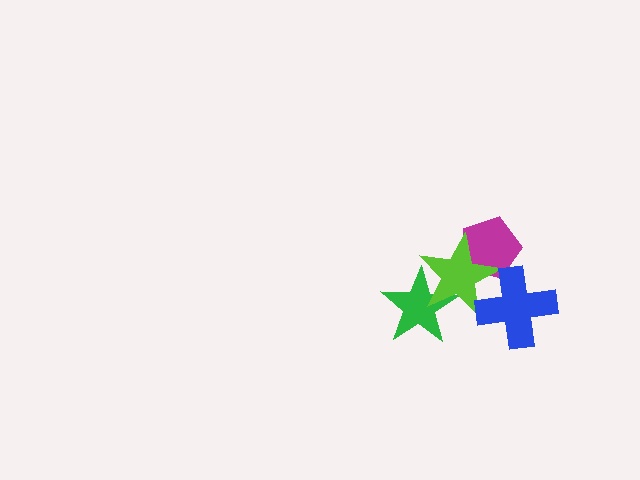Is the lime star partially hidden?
Yes, it is partially covered by another shape.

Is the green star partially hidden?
Yes, it is partially covered by another shape.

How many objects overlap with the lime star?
3 objects overlap with the lime star.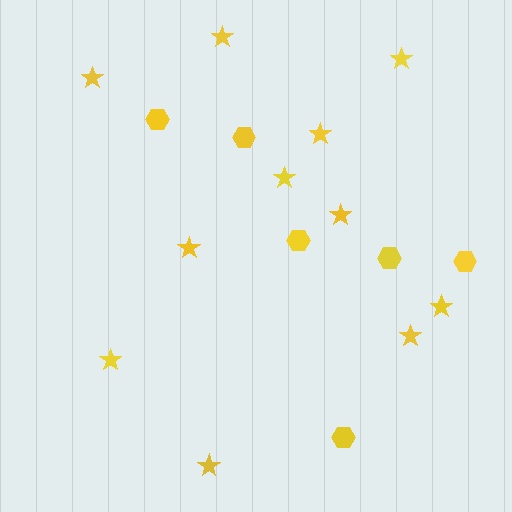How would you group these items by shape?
There are 2 groups: one group of hexagons (6) and one group of stars (11).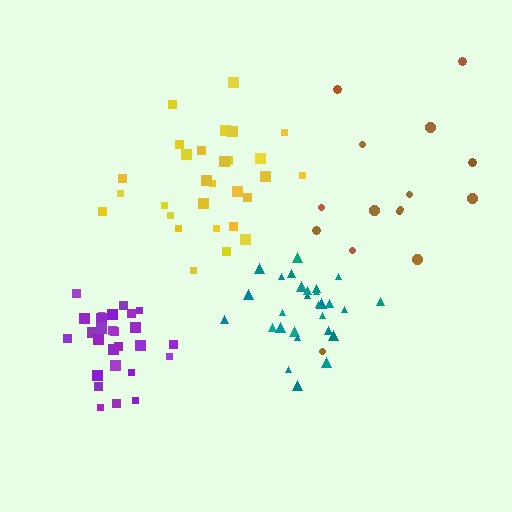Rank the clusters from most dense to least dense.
purple, teal, yellow, brown.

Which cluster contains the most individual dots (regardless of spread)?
Yellow (29).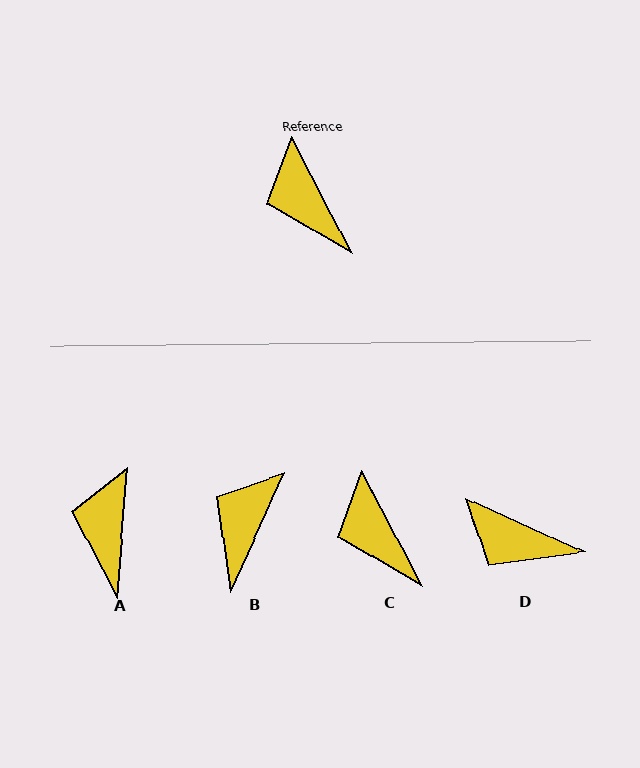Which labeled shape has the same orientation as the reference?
C.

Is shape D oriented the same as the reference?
No, it is off by about 38 degrees.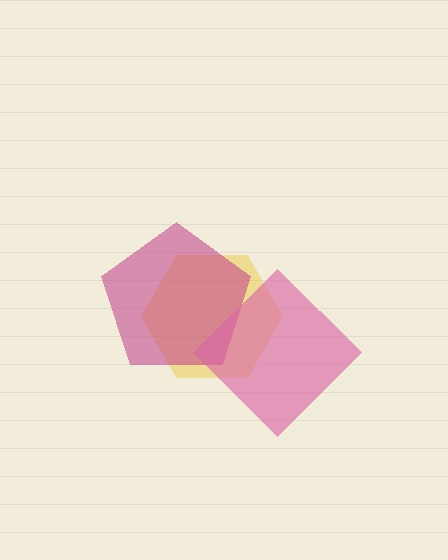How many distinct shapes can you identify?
There are 3 distinct shapes: a yellow hexagon, a magenta pentagon, a pink diamond.